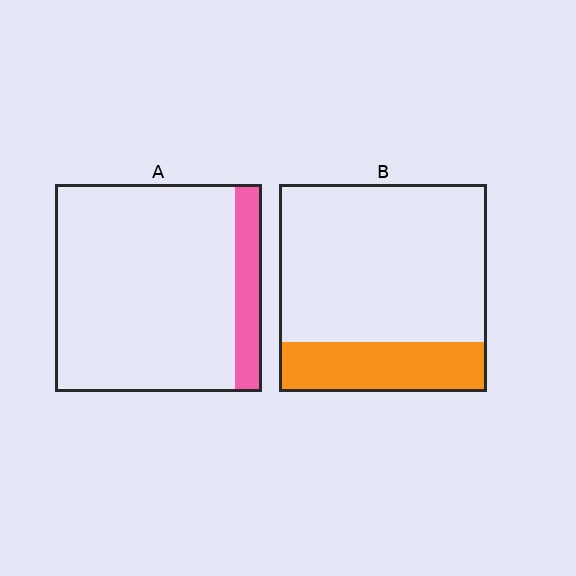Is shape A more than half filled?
No.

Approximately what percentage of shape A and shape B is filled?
A is approximately 15% and B is approximately 25%.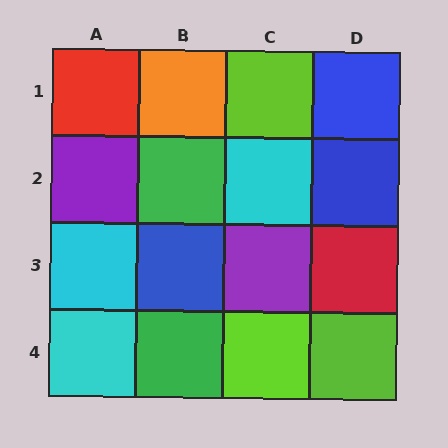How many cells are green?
2 cells are green.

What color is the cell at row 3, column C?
Purple.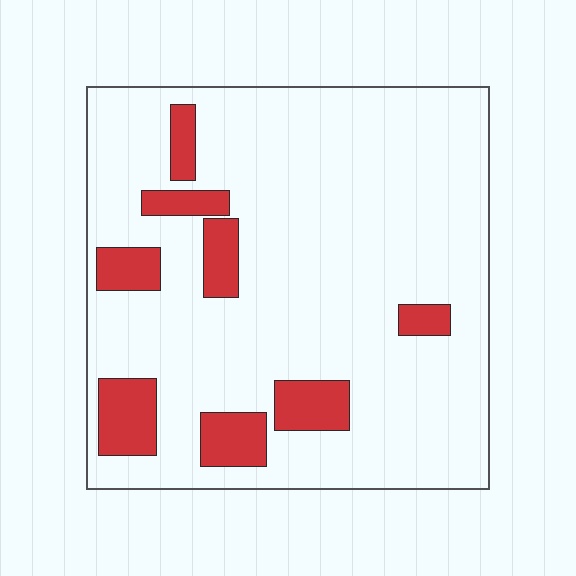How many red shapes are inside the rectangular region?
8.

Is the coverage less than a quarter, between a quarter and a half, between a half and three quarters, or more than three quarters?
Less than a quarter.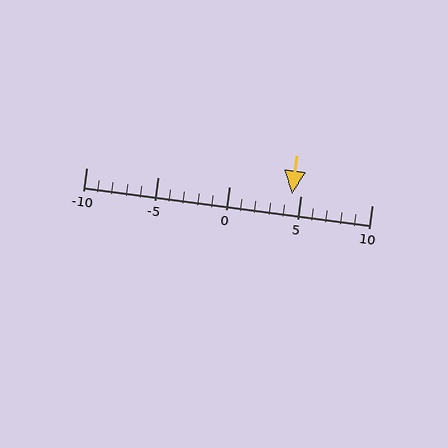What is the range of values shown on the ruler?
The ruler shows values from -10 to 10.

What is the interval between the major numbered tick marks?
The major tick marks are spaced 5 units apart.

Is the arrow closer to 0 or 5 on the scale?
The arrow is closer to 5.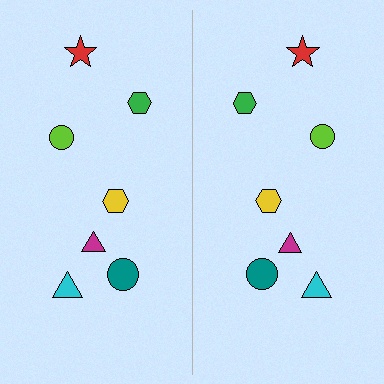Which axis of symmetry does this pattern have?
The pattern has a vertical axis of symmetry running through the center of the image.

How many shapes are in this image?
There are 14 shapes in this image.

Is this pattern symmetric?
Yes, this pattern has bilateral (reflection) symmetry.